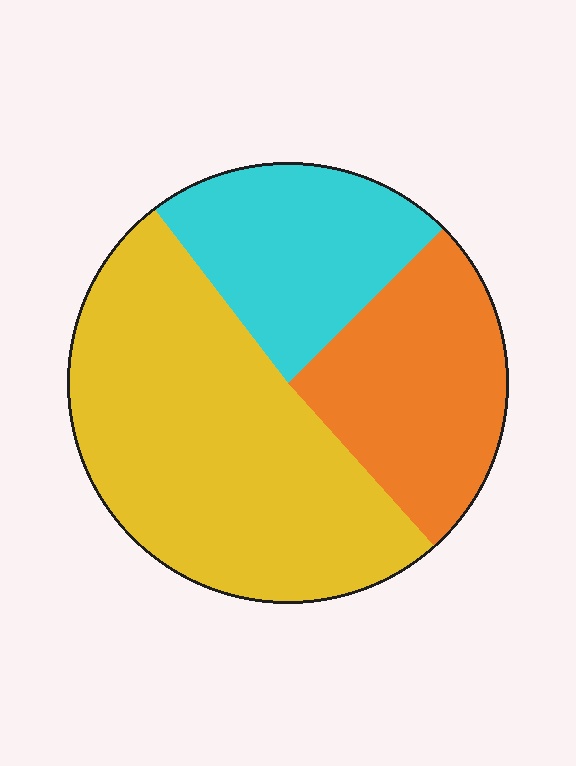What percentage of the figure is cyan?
Cyan takes up about one quarter (1/4) of the figure.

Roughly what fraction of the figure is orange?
Orange takes up about one quarter (1/4) of the figure.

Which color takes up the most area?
Yellow, at roughly 50%.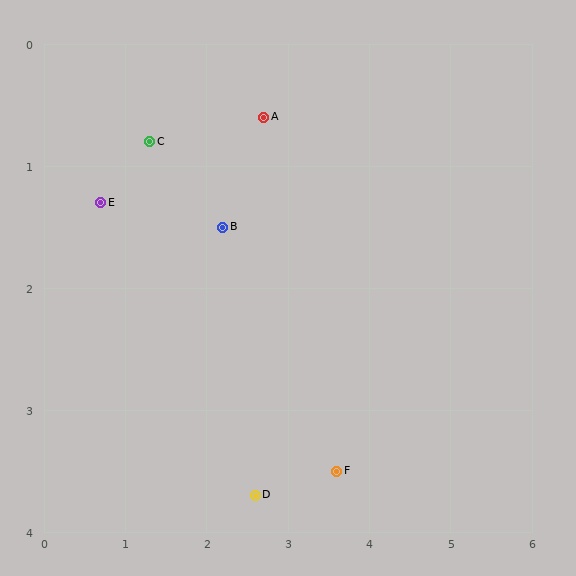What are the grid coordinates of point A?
Point A is at approximately (2.7, 0.6).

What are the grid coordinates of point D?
Point D is at approximately (2.6, 3.7).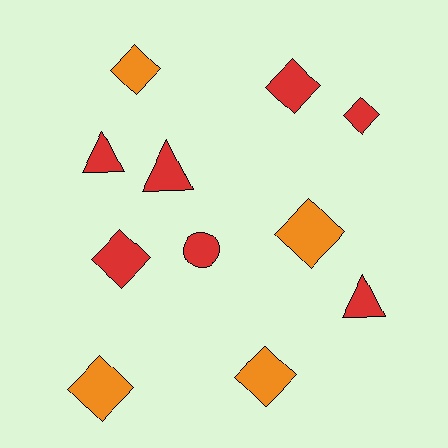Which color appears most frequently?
Red, with 7 objects.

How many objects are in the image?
There are 11 objects.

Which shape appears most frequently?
Diamond, with 7 objects.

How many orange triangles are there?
There are no orange triangles.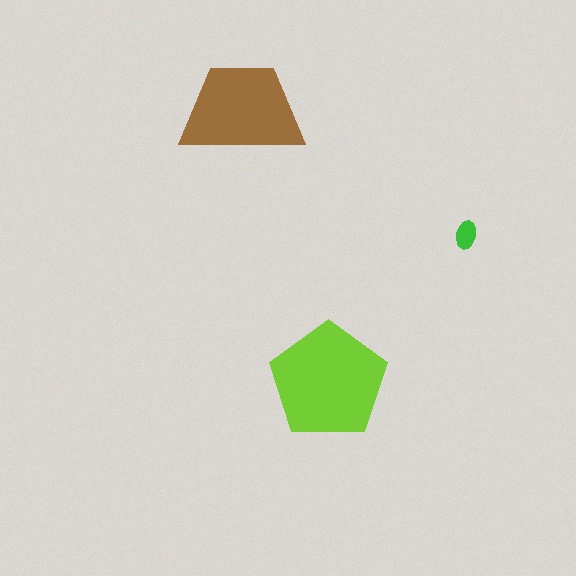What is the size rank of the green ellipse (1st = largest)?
3rd.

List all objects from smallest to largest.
The green ellipse, the brown trapezoid, the lime pentagon.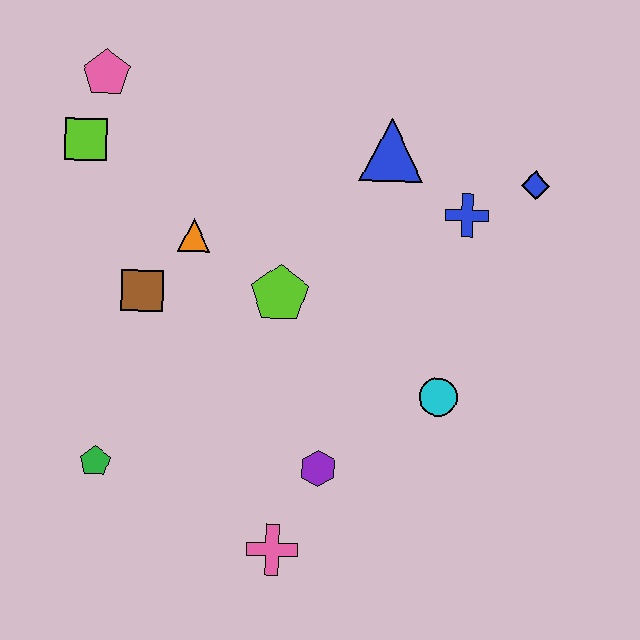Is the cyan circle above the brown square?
No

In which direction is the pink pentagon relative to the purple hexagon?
The pink pentagon is above the purple hexagon.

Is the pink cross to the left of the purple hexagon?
Yes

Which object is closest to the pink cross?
The purple hexagon is closest to the pink cross.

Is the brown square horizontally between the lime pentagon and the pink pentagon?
Yes